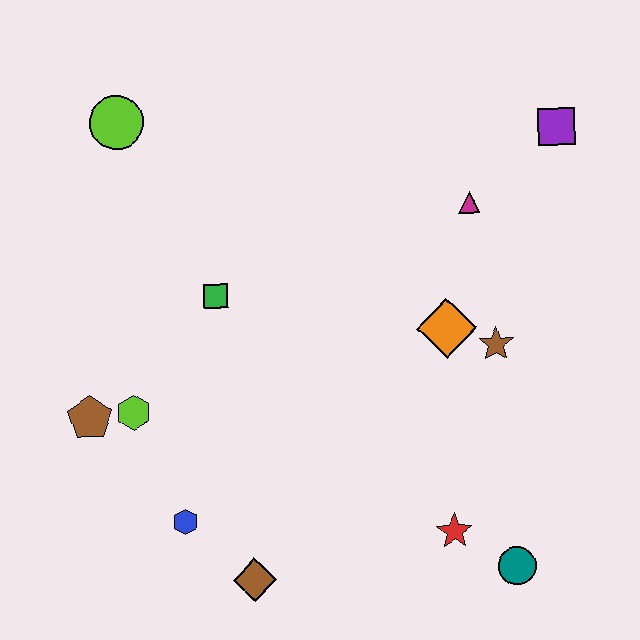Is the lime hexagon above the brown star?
No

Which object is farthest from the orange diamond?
The lime circle is farthest from the orange diamond.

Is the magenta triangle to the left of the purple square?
Yes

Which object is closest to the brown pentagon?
The lime hexagon is closest to the brown pentagon.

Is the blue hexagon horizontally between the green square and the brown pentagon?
Yes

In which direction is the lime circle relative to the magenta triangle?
The lime circle is to the left of the magenta triangle.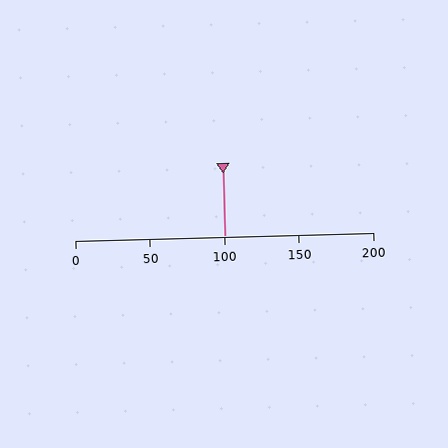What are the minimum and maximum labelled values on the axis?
The axis runs from 0 to 200.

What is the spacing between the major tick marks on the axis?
The major ticks are spaced 50 apart.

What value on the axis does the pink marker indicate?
The marker indicates approximately 100.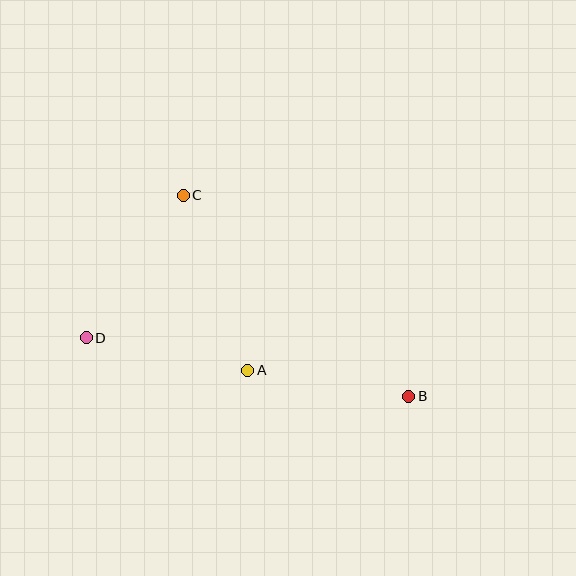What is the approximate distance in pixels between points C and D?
The distance between C and D is approximately 173 pixels.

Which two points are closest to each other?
Points A and B are closest to each other.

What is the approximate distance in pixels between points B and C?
The distance between B and C is approximately 302 pixels.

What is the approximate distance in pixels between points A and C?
The distance between A and C is approximately 186 pixels.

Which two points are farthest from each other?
Points B and D are farthest from each other.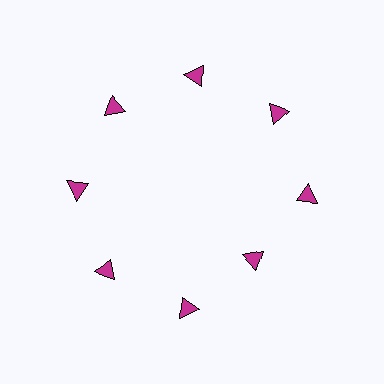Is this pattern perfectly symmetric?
No. The 8 magenta triangles are arranged in a ring, but one element near the 4 o'clock position is pulled inward toward the center, breaking the 8-fold rotational symmetry.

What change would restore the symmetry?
The symmetry would be restored by moving it outward, back onto the ring so that all 8 triangles sit at equal angles and equal distance from the center.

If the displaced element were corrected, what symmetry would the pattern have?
It would have 8-fold rotational symmetry — the pattern would map onto itself every 45 degrees.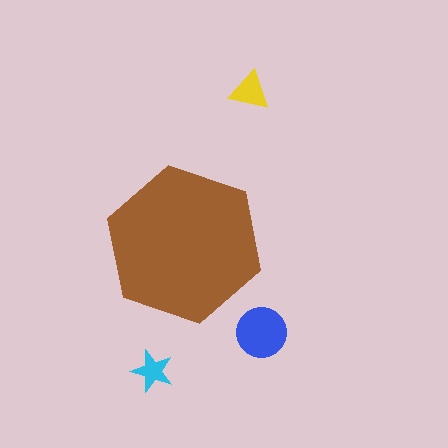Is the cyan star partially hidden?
No, the cyan star is fully visible.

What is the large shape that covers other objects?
A brown hexagon.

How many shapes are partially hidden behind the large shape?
0 shapes are partially hidden.